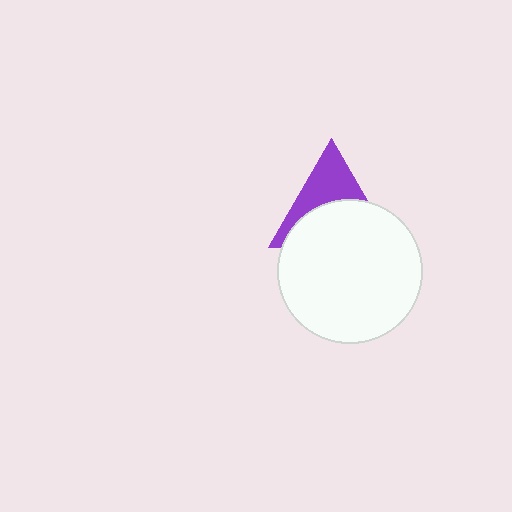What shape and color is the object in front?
The object in front is a white circle.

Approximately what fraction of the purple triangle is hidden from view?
Roughly 56% of the purple triangle is hidden behind the white circle.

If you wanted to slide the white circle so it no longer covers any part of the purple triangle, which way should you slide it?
Slide it down — that is the most direct way to separate the two shapes.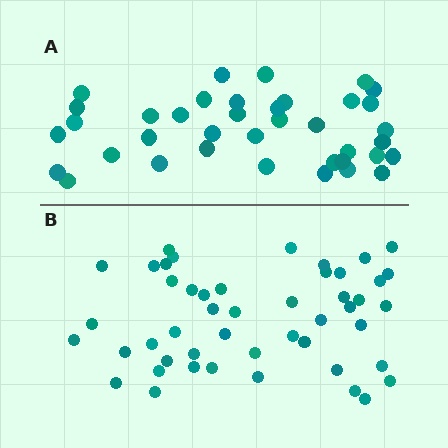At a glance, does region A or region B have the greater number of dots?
Region B (the bottom region) has more dots.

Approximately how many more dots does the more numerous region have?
Region B has roughly 10 or so more dots than region A.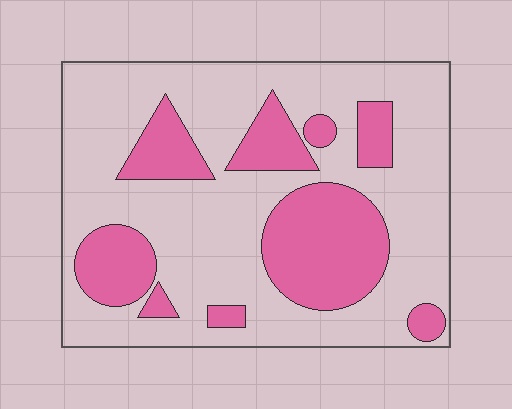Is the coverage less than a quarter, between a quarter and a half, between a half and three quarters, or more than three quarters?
Between a quarter and a half.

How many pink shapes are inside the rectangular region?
9.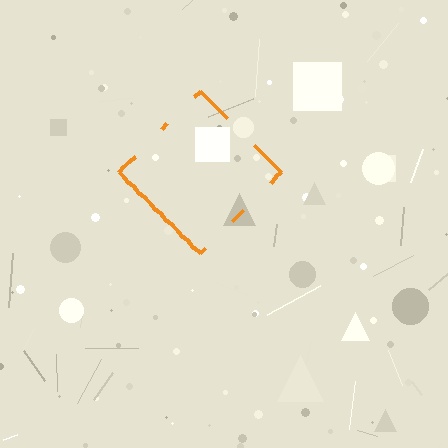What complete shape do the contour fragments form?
The contour fragments form a diamond.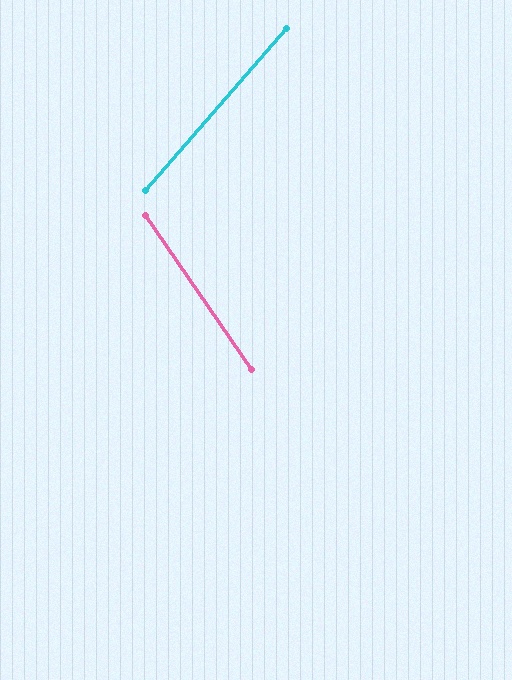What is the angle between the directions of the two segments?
Approximately 75 degrees.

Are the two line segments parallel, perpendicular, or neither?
Neither parallel nor perpendicular — they differ by about 75°.